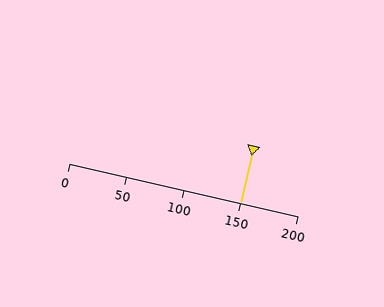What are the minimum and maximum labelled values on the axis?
The axis runs from 0 to 200.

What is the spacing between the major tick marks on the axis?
The major ticks are spaced 50 apart.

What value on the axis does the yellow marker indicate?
The marker indicates approximately 150.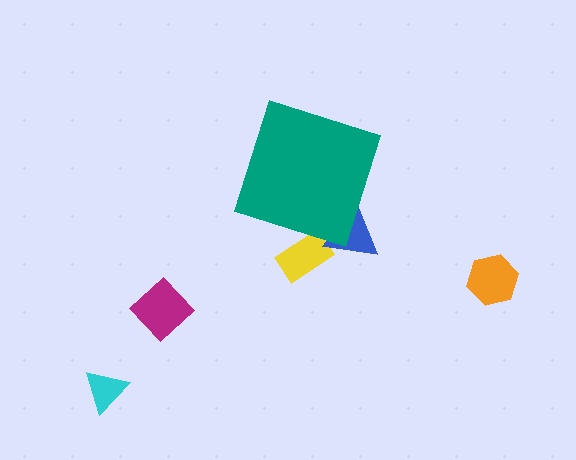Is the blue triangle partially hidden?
Yes, the blue triangle is partially hidden behind the teal diamond.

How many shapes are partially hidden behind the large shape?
2 shapes are partially hidden.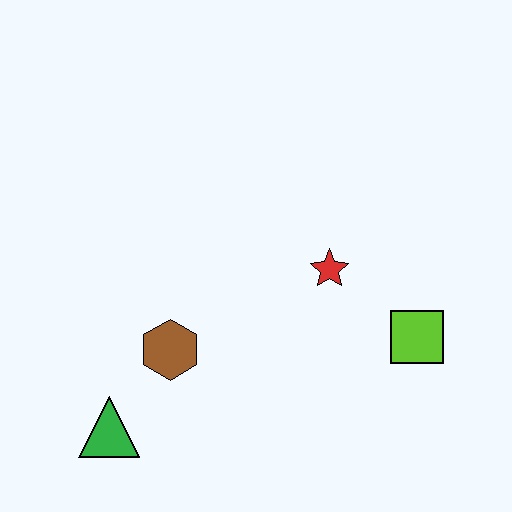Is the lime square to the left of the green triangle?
No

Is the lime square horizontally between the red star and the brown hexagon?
No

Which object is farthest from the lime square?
The green triangle is farthest from the lime square.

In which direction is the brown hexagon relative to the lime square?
The brown hexagon is to the left of the lime square.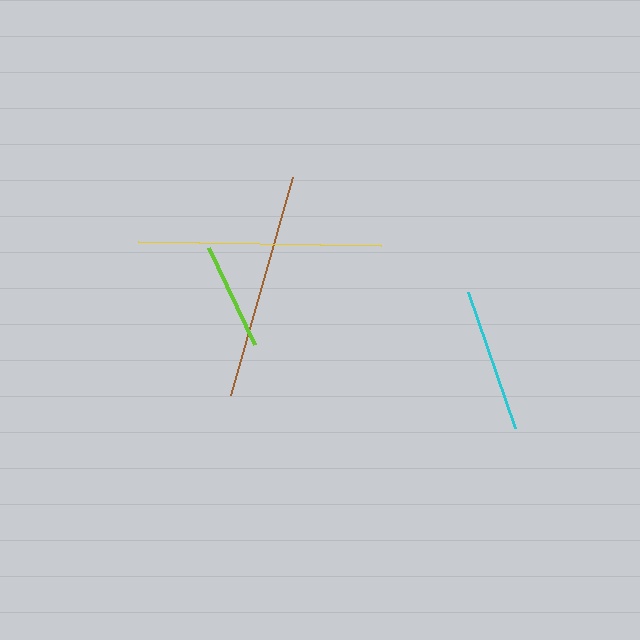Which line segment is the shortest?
The lime line is the shortest at approximately 108 pixels.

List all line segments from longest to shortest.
From longest to shortest: yellow, brown, cyan, lime.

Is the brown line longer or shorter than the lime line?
The brown line is longer than the lime line.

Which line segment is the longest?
The yellow line is the longest at approximately 243 pixels.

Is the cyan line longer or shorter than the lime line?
The cyan line is longer than the lime line.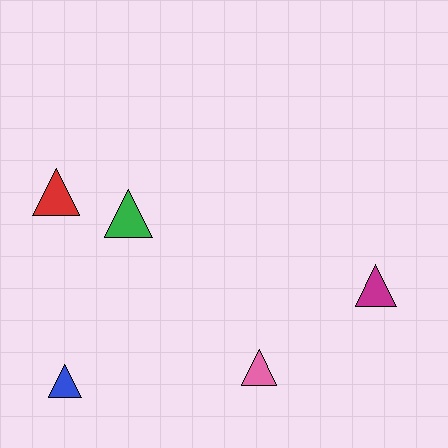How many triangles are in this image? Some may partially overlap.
There are 5 triangles.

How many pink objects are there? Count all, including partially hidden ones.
There is 1 pink object.